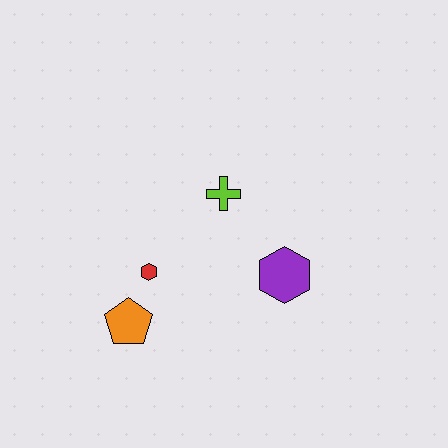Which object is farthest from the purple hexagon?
The orange pentagon is farthest from the purple hexagon.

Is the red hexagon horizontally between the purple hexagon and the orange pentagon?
Yes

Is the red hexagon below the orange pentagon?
No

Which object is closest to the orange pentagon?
The red hexagon is closest to the orange pentagon.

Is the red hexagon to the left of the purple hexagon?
Yes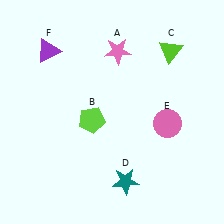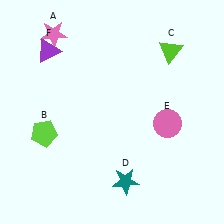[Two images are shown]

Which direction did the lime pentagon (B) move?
The lime pentagon (B) moved left.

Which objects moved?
The objects that moved are: the pink star (A), the lime pentagon (B).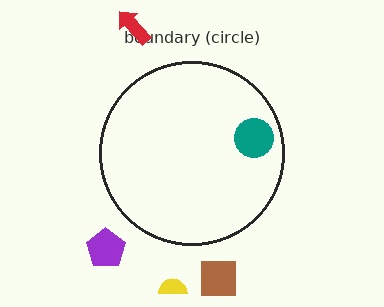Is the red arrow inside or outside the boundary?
Outside.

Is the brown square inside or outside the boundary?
Outside.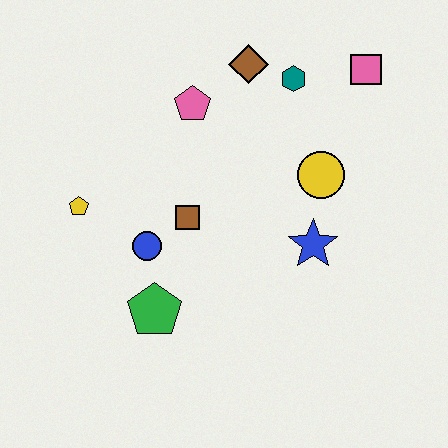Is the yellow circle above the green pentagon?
Yes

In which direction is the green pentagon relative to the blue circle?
The green pentagon is below the blue circle.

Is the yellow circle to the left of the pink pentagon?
No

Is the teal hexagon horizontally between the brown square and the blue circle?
No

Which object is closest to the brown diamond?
The teal hexagon is closest to the brown diamond.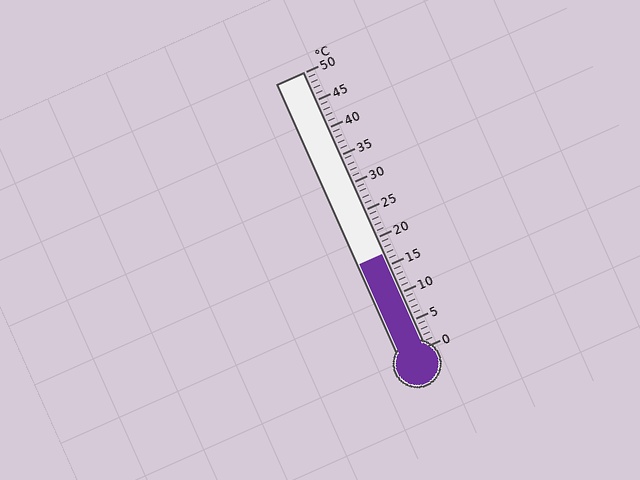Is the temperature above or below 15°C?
The temperature is above 15°C.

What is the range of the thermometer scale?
The thermometer scale ranges from 0°C to 50°C.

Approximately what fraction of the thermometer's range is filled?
The thermometer is filled to approximately 35% of its range.